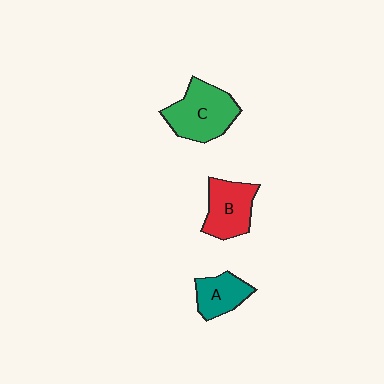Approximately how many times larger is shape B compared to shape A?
Approximately 1.3 times.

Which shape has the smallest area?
Shape A (teal).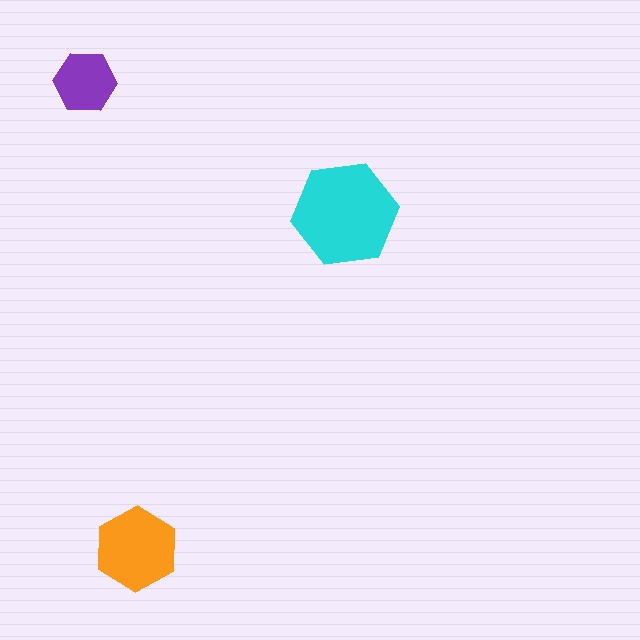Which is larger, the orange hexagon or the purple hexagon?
The orange one.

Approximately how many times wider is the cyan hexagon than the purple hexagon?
About 1.5 times wider.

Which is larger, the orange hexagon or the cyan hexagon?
The cyan one.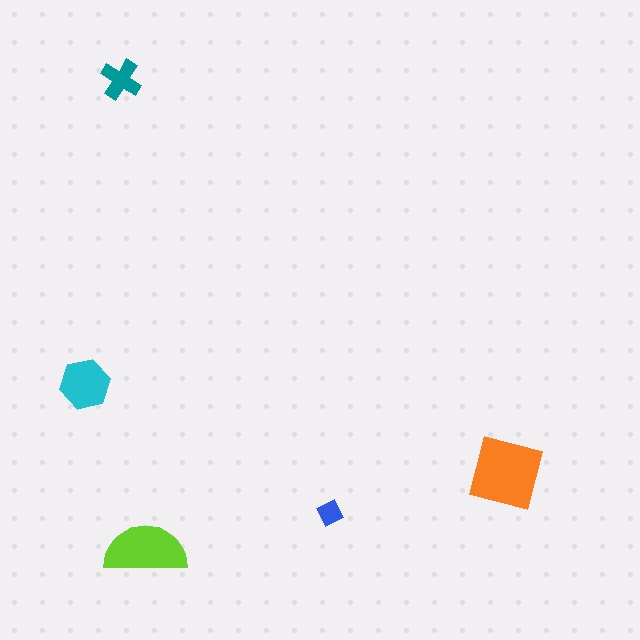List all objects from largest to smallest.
The orange square, the lime semicircle, the cyan hexagon, the teal cross, the blue diamond.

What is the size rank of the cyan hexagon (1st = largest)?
3rd.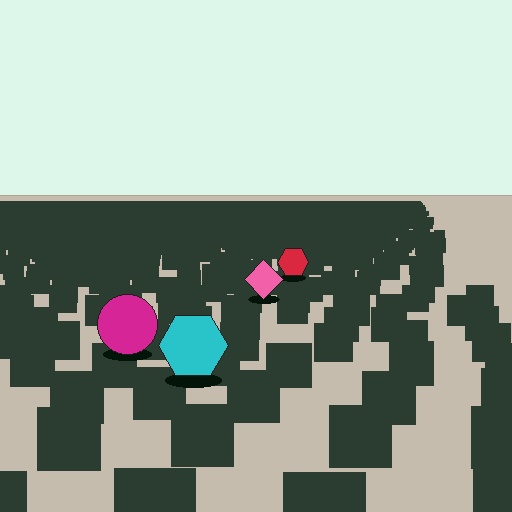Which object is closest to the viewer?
The cyan hexagon is closest. The texture marks near it are larger and more spread out.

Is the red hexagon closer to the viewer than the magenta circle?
No. The magenta circle is closer — you can tell from the texture gradient: the ground texture is coarser near it.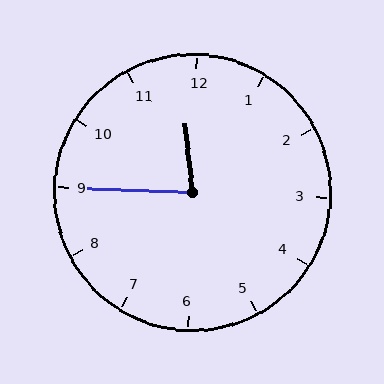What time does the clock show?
11:45.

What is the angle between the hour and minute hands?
Approximately 82 degrees.